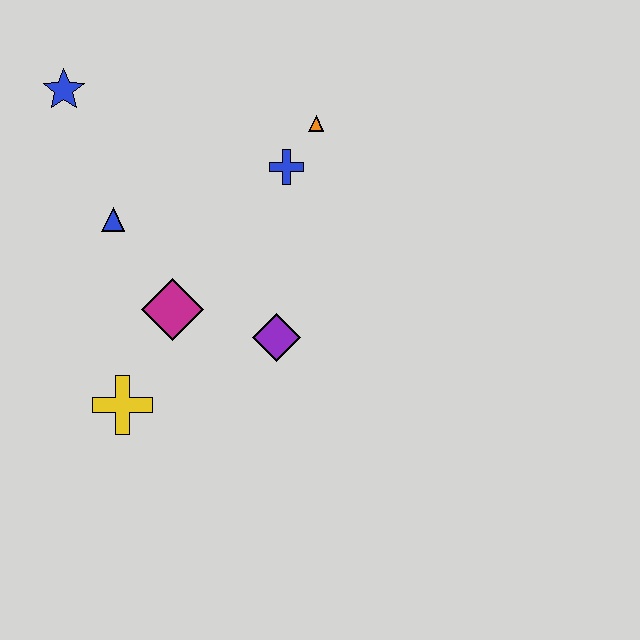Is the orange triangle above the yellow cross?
Yes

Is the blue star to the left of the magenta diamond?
Yes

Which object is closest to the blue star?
The blue triangle is closest to the blue star.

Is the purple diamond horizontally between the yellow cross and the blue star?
No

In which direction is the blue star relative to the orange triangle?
The blue star is to the left of the orange triangle.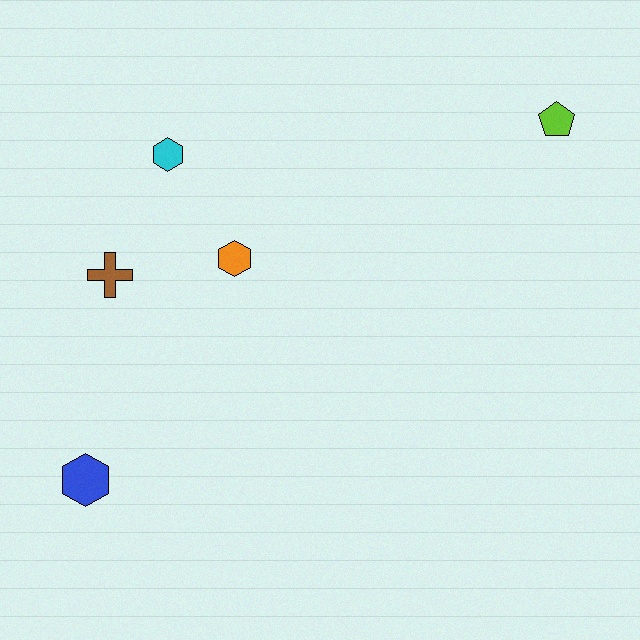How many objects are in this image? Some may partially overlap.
There are 5 objects.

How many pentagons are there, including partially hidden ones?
There is 1 pentagon.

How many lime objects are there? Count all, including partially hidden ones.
There is 1 lime object.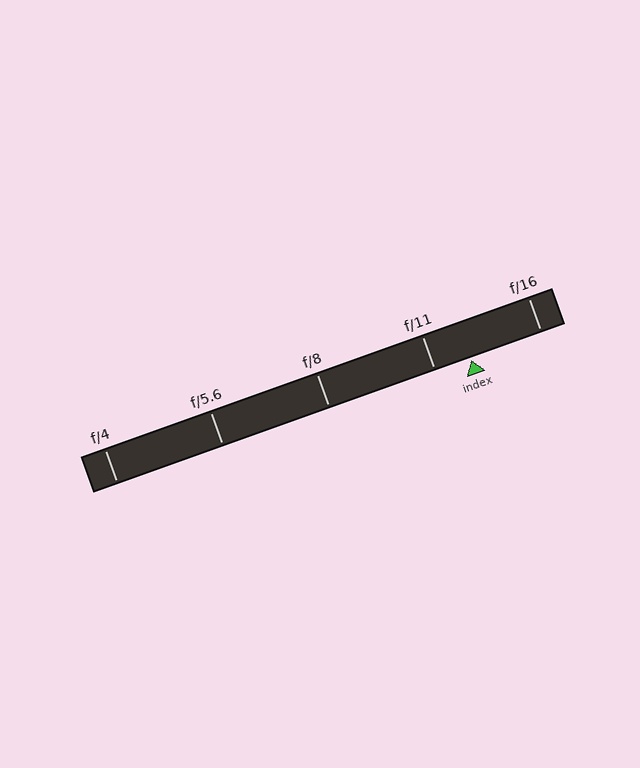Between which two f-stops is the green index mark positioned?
The index mark is between f/11 and f/16.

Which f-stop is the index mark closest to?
The index mark is closest to f/11.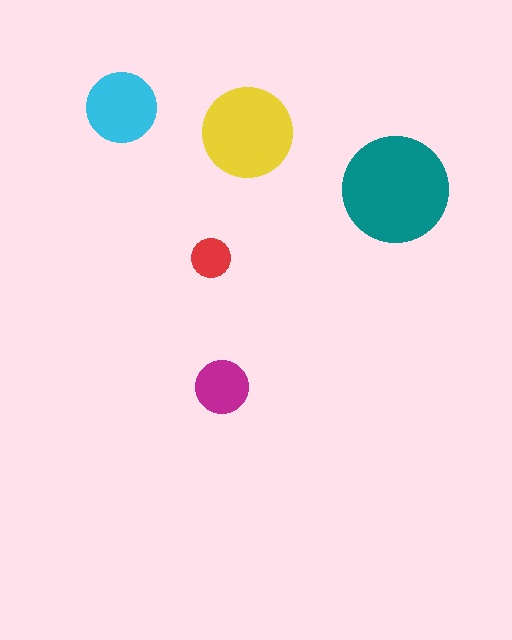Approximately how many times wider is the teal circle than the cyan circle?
About 1.5 times wider.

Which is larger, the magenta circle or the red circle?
The magenta one.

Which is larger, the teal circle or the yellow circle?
The teal one.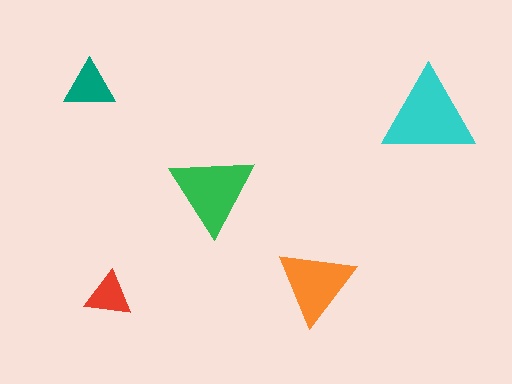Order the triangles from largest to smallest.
the cyan one, the green one, the orange one, the teal one, the red one.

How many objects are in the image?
There are 5 objects in the image.